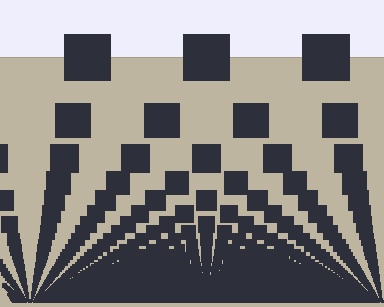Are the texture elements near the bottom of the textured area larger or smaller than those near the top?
Smaller. The gradient is inverted — elements near the bottom are smaller and denser.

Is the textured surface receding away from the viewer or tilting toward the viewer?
The surface appears to tilt toward the viewer. Texture elements get larger and sparser toward the top.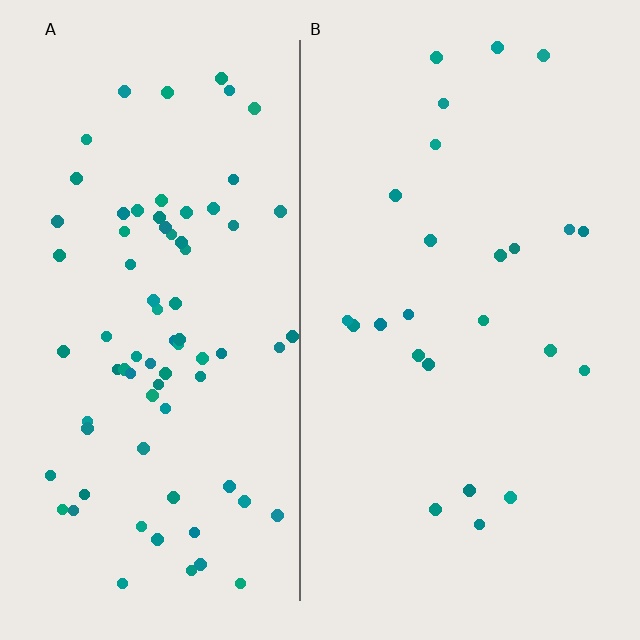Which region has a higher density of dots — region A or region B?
A (the left).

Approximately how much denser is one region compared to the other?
Approximately 3.1× — region A over region B.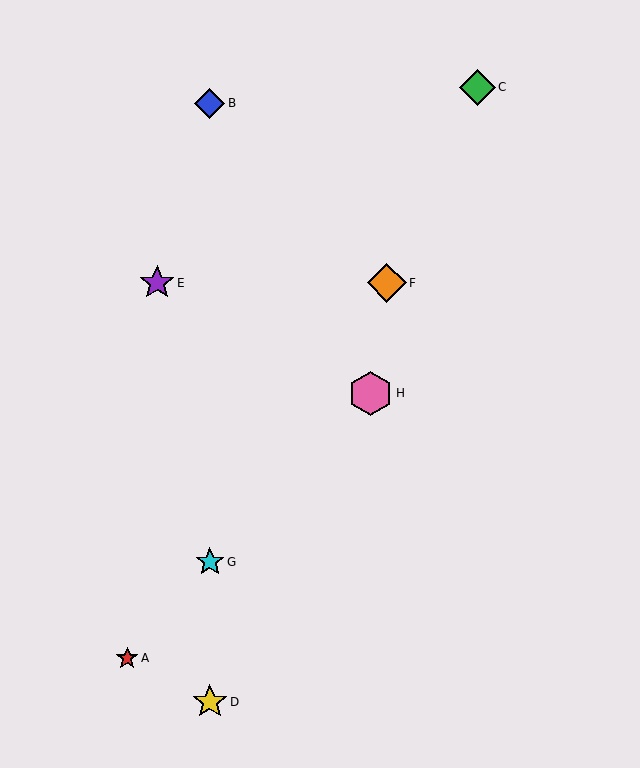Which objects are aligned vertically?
Objects B, D, G are aligned vertically.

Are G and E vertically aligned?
No, G is at x≈210 and E is at x≈157.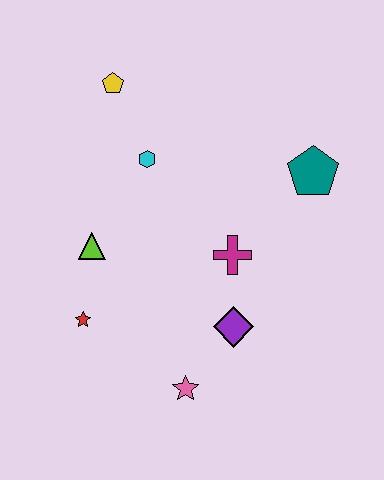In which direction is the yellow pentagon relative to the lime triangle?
The yellow pentagon is above the lime triangle.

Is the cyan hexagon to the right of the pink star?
No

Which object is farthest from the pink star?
The yellow pentagon is farthest from the pink star.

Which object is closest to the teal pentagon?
The magenta cross is closest to the teal pentagon.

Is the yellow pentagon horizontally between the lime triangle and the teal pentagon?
Yes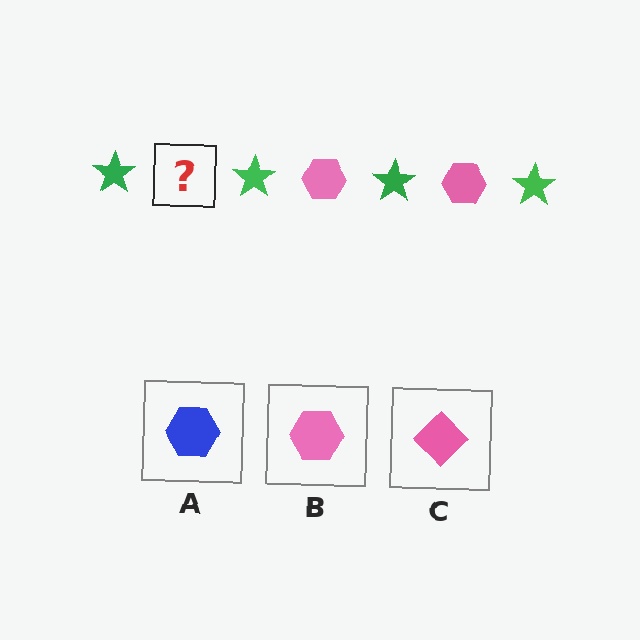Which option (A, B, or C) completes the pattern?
B.